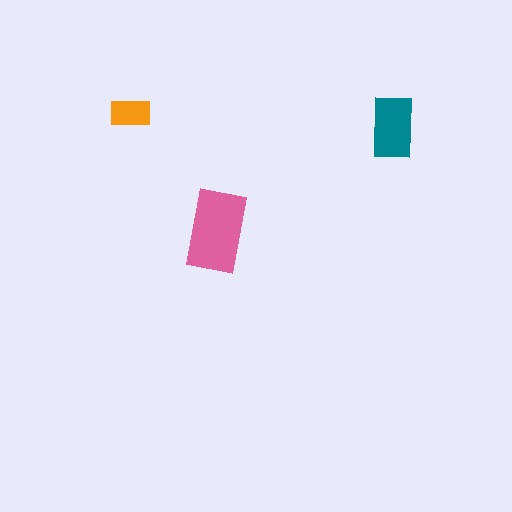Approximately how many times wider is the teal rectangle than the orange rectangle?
About 1.5 times wider.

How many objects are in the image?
There are 3 objects in the image.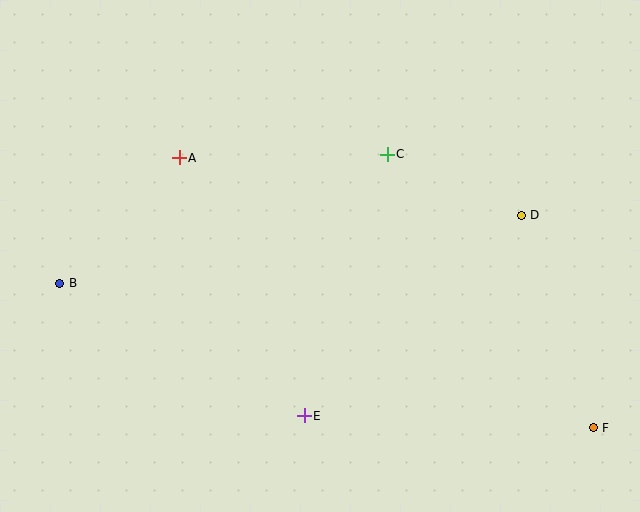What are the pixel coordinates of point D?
Point D is at (521, 215).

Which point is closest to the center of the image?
Point C at (387, 154) is closest to the center.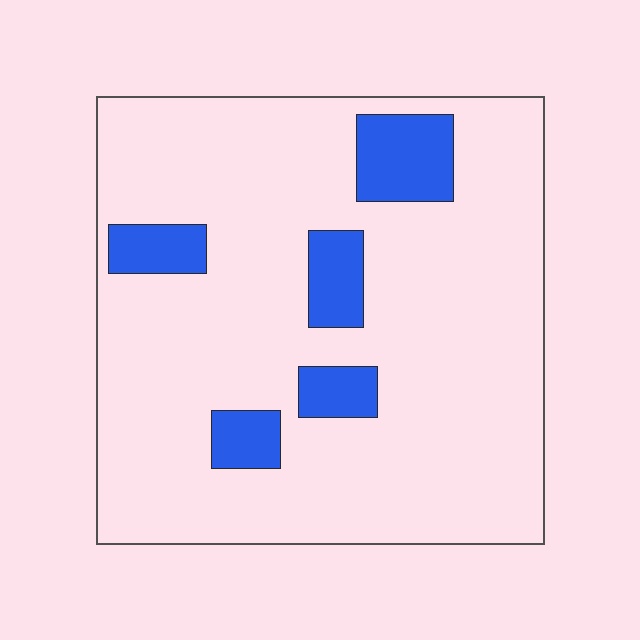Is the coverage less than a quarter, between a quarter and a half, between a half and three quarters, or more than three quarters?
Less than a quarter.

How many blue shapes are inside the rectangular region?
5.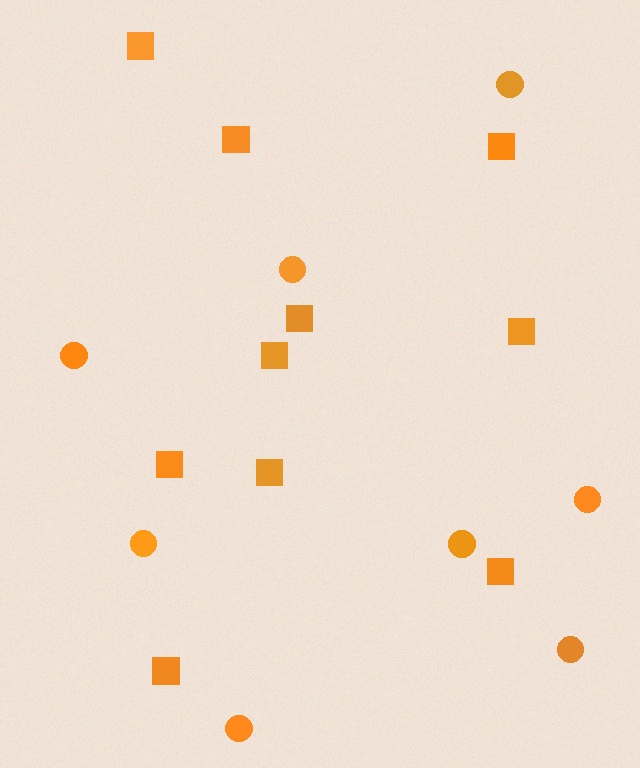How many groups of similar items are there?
There are 2 groups: one group of circles (8) and one group of squares (10).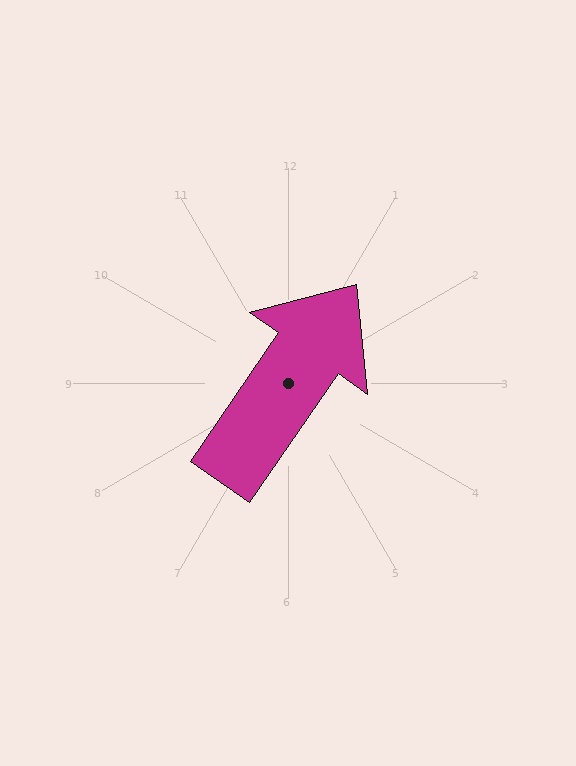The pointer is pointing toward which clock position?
Roughly 1 o'clock.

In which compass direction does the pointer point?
Northeast.